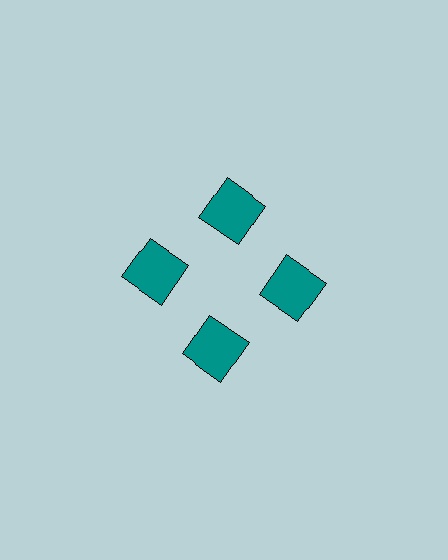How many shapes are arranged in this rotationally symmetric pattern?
There are 4 shapes, arranged in 4 groups of 1.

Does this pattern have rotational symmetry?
Yes, this pattern has 4-fold rotational symmetry. It looks the same after rotating 90 degrees around the center.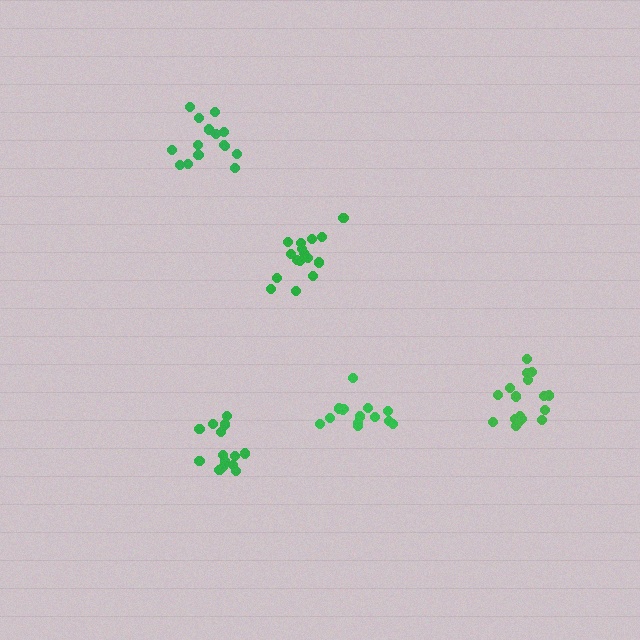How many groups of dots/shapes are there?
There are 5 groups.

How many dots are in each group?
Group 1: 16 dots, Group 2: 15 dots, Group 3: 17 dots, Group 4: 15 dots, Group 5: 15 dots (78 total).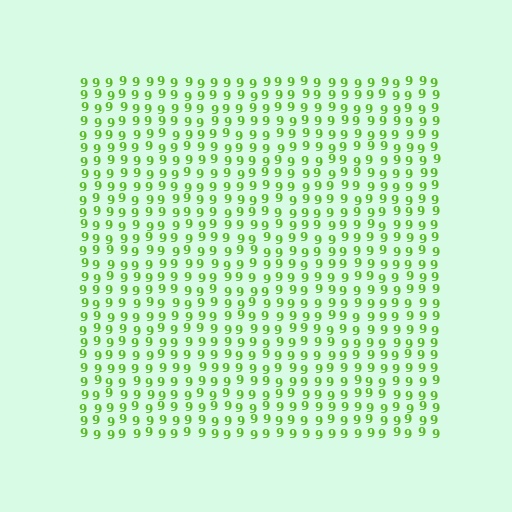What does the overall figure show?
The overall figure shows a square.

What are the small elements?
The small elements are digit 9's.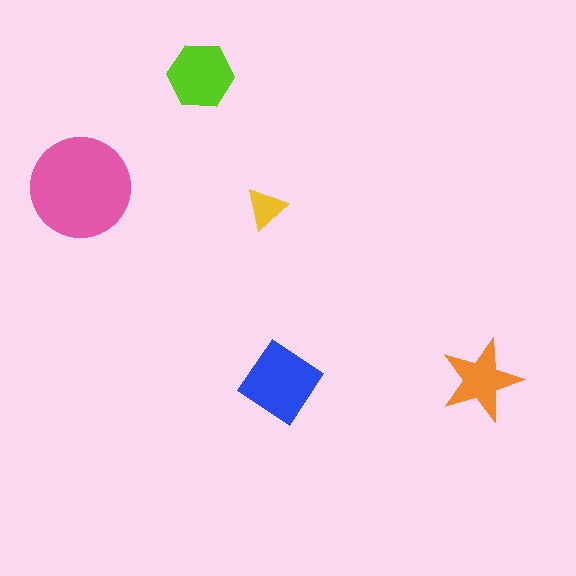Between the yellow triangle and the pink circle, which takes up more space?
The pink circle.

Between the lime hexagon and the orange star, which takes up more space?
The lime hexagon.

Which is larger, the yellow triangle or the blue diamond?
The blue diamond.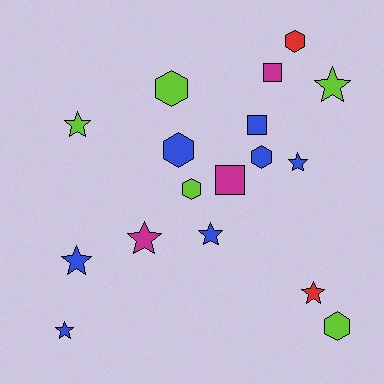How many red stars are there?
There is 1 red star.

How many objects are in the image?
There are 17 objects.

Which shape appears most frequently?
Star, with 8 objects.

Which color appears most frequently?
Blue, with 7 objects.